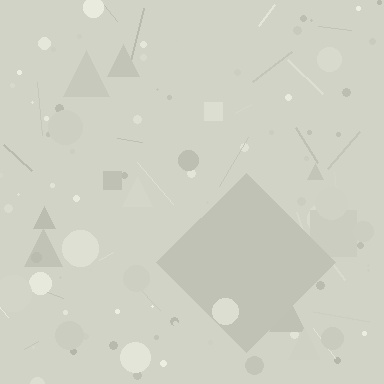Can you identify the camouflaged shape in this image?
The camouflaged shape is a diamond.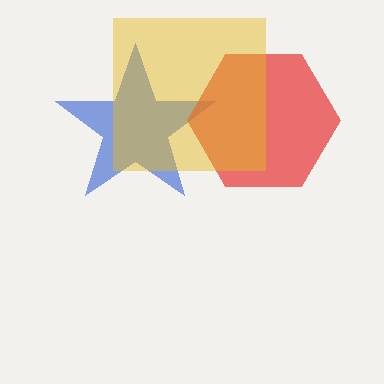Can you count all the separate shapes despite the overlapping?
Yes, there are 3 separate shapes.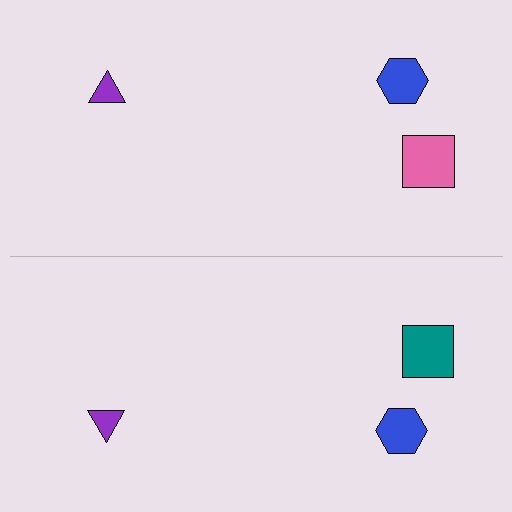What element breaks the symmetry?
The teal square on the bottom side breaks the symmetry — its mirror counterpart is pink.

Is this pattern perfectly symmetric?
No, the pattern is not perfectly symmetric. The teal square on the bottom side breaks the symmetry — its mirror counterpart is pink.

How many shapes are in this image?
There are 6 shapes in this image.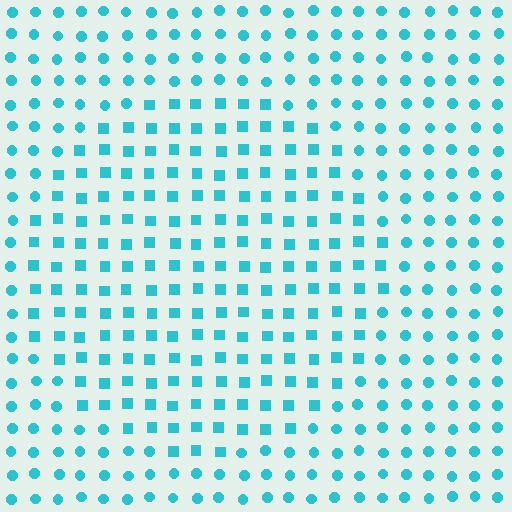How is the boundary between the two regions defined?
The boundary is defined by a change in element shape: squares inside vs. circles outside. All elements share the same color and spacing.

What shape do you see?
I see a circle.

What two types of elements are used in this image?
The image uses squares inside the circle region and circles outside it.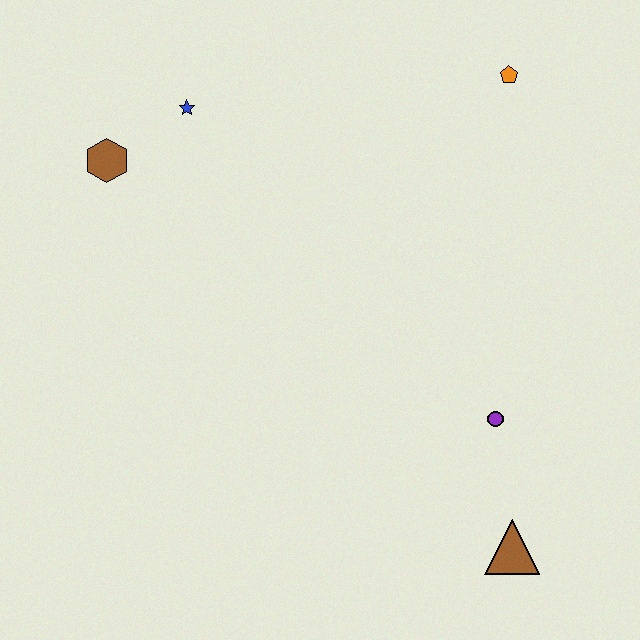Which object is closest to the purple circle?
The brown triangle is closest to the purple circle.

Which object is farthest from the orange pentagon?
The brown triangle is farthest from the orange pentagon.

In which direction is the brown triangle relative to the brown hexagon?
The brown triangle is to the right of the brown hexagon.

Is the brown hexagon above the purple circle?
Yes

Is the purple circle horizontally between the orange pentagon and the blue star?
Yes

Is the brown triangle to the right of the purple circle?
Yes